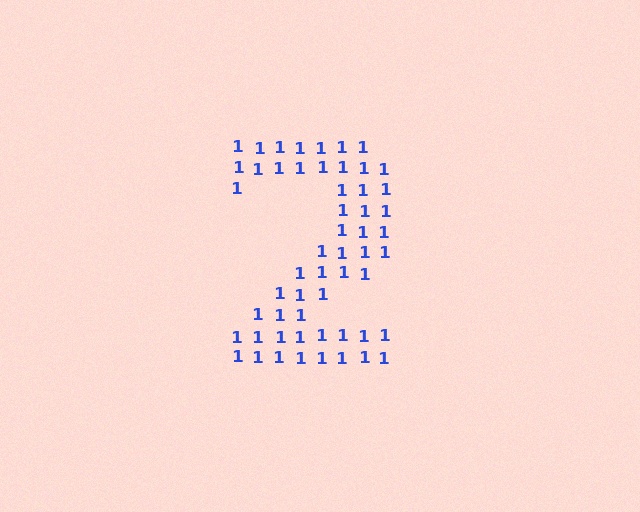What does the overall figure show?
The overall figure shows the digit 2.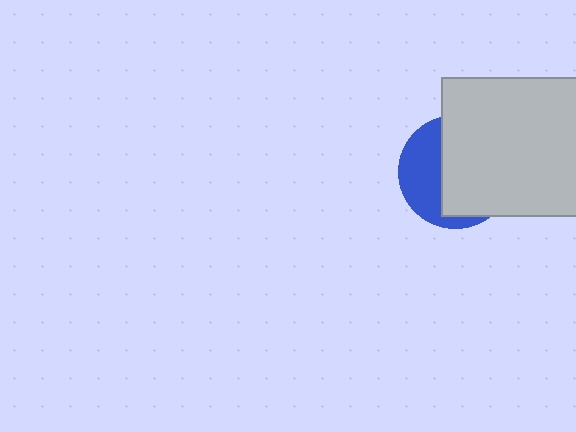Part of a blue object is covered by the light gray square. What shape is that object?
It is a circle.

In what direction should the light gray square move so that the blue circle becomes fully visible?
The light gray square should move right. That is the shortest direction to clear the overlap and leave the blue circle fully visible.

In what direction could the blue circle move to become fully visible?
The blue circle could move left. That would shift it out from behind the light gray square entirely.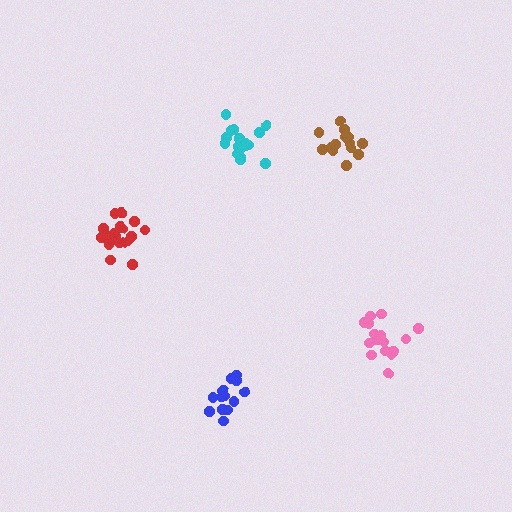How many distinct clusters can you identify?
There are 5 distinct clusters.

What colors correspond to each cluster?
The clusters are colored: brown, red, cyan, pink, blue.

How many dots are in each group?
Group 1: 15 dots, Group 2: 18 dots, Group 3: 18 dots, Group 4: 18 dots, Group 5: 13 dots (82 total).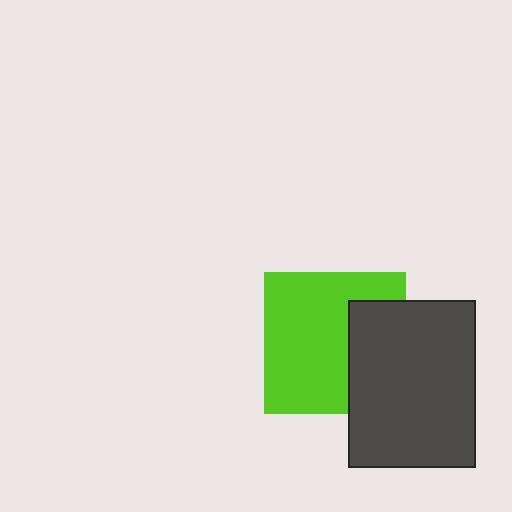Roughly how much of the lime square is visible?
Most of it is visible (roughly 67%).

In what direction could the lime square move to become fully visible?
The lime square could move left. That would shift it out from behind the dark gray rectangle entirely.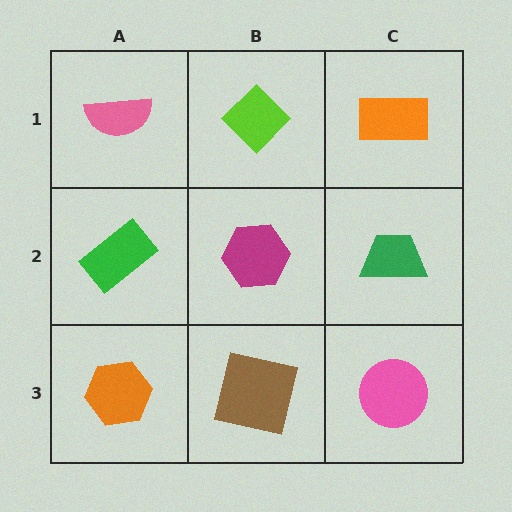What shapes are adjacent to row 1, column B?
A magenta hexagon (row 2, column B), a pink semicircle (row 1, column A), an orange rectangle (row 1, column C).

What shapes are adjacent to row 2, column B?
A lime diamond (row 1, column B), a brown square (row 3, column B), a green rectangle (row 2, column A), a green trapezoid (row 2, column C).